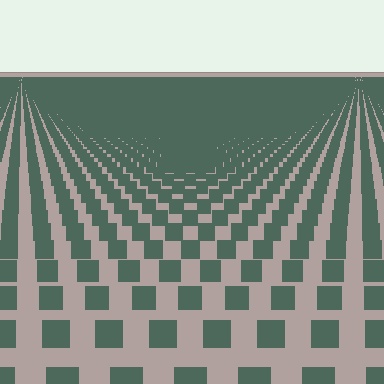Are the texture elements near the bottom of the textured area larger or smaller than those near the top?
Larger. Near the bottom, elements are closer to the viewer and appear at a bigger on-screen size.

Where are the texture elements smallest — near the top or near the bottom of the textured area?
Near the top.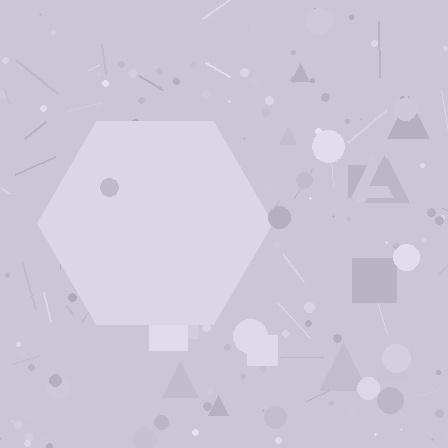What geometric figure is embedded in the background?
A hexagon is embedded in the background.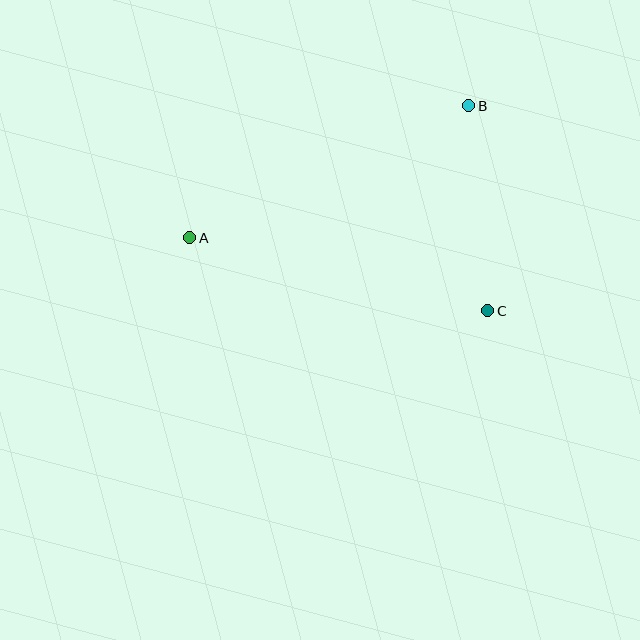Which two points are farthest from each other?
Points A and B are farthest from each other.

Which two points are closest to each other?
Points B and C are closest to each other.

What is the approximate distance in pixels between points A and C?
The distance between A and C is approximately 307 pixels.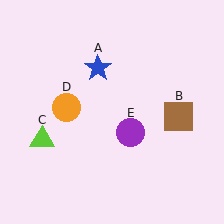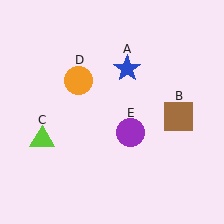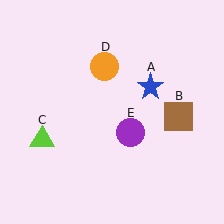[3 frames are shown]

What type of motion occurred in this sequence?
The blue star (object A), orange circle (object D) rotated clockwise around the center of the scene.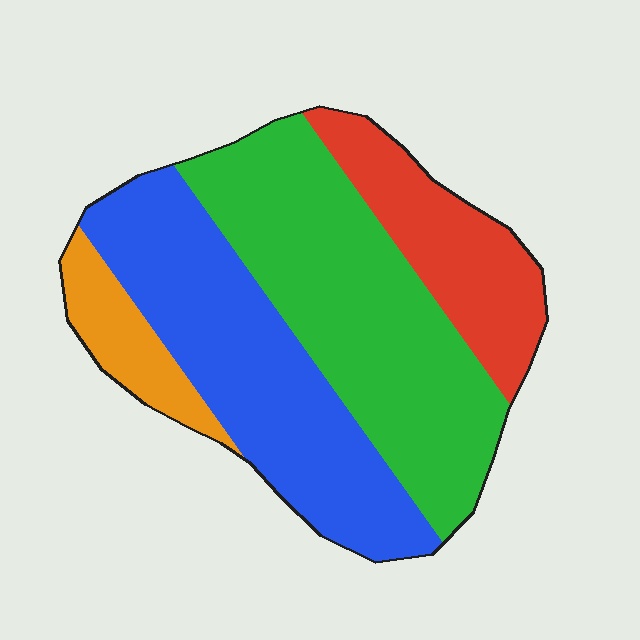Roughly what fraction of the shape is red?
Red covers about 20% of the shape.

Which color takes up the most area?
Green, at roughly 40%.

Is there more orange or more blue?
Blue.